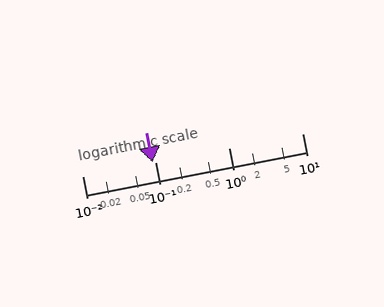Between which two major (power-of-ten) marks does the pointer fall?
The pointer is between 0.01 and 0.1.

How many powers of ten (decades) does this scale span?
The scale spans 3 decades, from 0.01 to 10.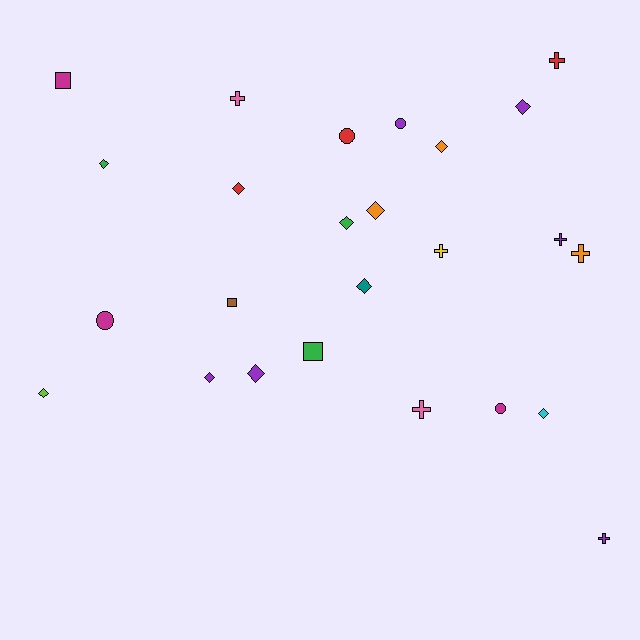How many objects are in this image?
There are 25 objects.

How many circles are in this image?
There are 4 circles.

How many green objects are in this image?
There are 3 green objects.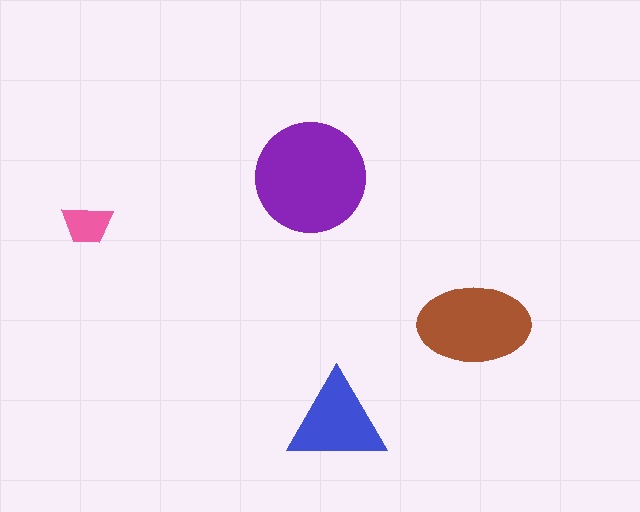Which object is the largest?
The purple circle.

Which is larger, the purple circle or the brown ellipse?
The purple circle.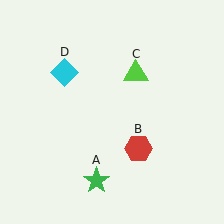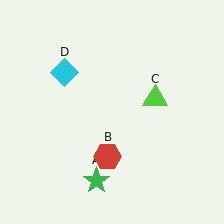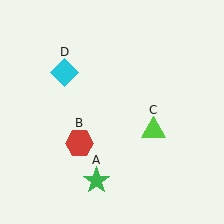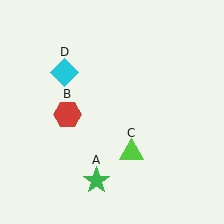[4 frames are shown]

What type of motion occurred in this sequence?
The red hexagon (object B), lime triangle (object C) rotated clockwise around the center of the scene.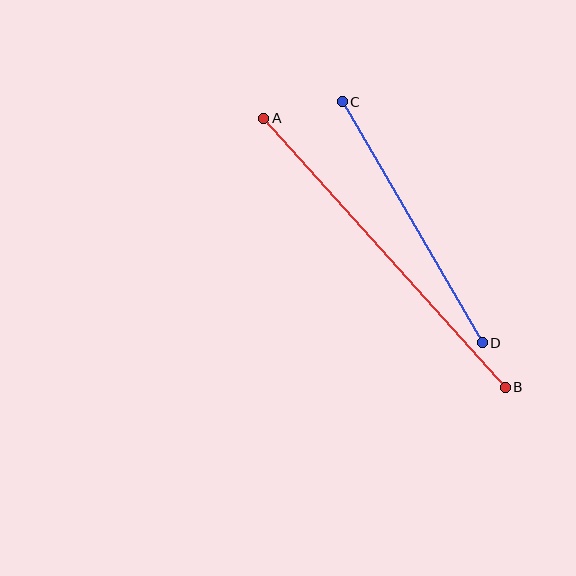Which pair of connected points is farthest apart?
Points A and B are farthest apart.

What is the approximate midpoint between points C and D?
The midpoint is at approximately (412, 222) pixels.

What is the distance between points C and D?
The distance is approximately 279 pixels.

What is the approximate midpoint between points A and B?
The midpoint is at approximately (384, 253) pixels.